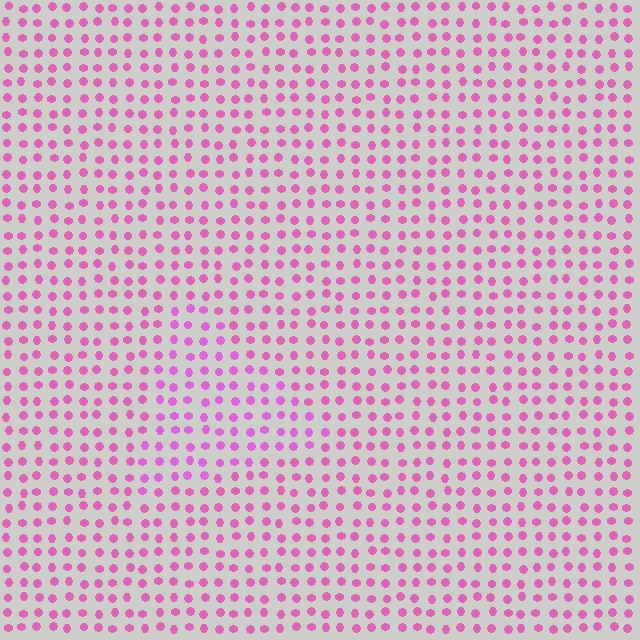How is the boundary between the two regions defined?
The boundary is defined purely by a slight shift in hue (about 18 degrees). Spacing, size, and orientation are identical on both sides.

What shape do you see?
I see a triangle.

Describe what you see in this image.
The image is filled with small pink elements in a uniform arrangement. A triangle-shaped region is visible where the elements are tinted to a slightly different hue, forming a subtle color boundary.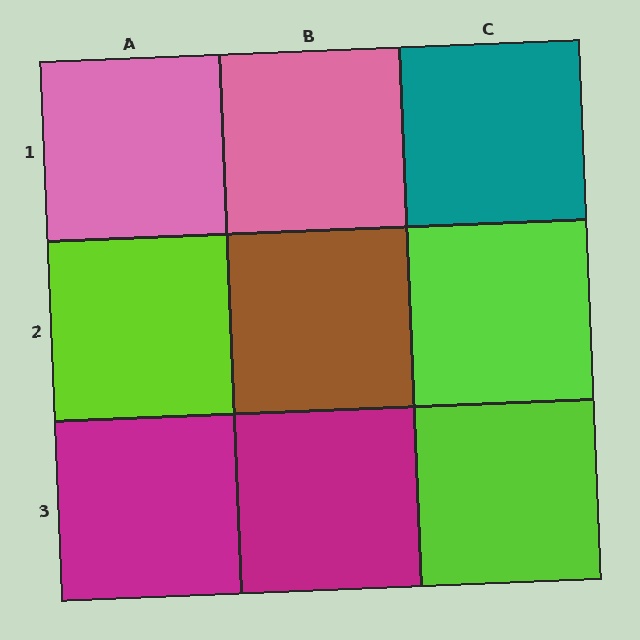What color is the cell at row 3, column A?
Magenta.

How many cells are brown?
1 cell is brown.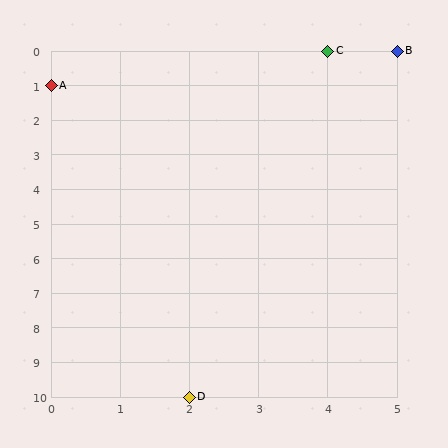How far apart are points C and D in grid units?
Points C and D are 2 columns and 10 rows apart (about 10.2 grid units diagonally).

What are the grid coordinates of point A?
Point A is at grid coordinates (0, 1).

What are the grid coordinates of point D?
Point D is at grid coordinates (2, 10).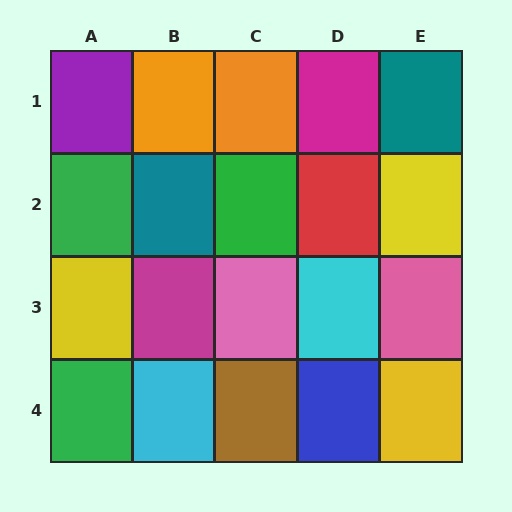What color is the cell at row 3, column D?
Cyan.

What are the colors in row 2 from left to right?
Green, teal, green, red, yellow.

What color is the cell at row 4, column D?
Blue.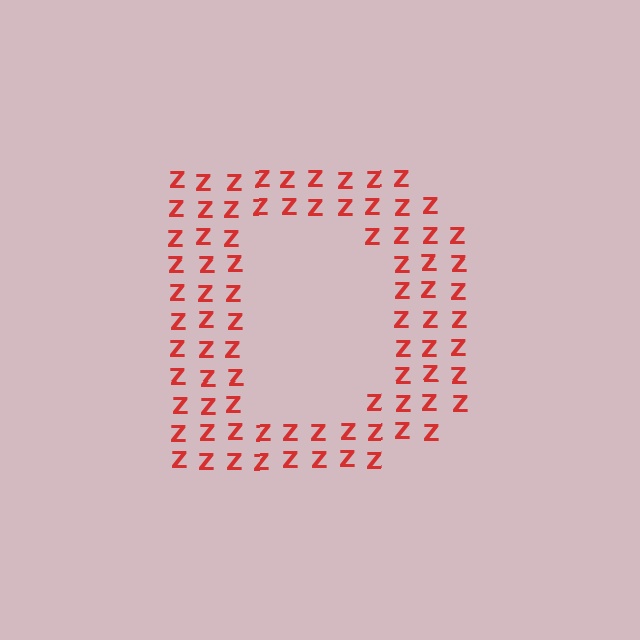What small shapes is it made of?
It is made of small letter Z's.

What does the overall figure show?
The overall figure shows the letter D.